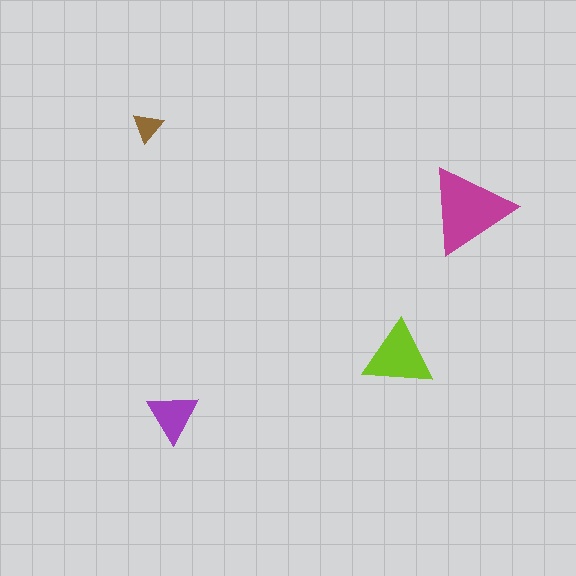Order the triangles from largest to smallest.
the magenta one, the lime one, the purple one, the brown one.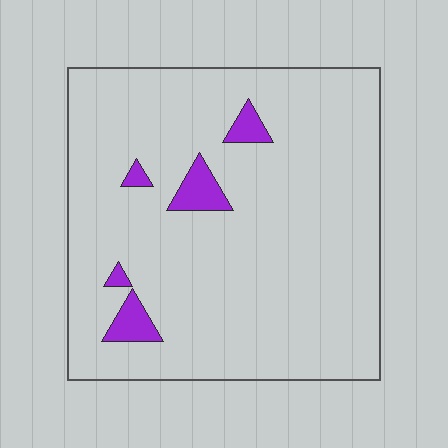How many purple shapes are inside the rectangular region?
5.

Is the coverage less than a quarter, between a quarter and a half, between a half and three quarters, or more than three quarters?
Less than a quarter.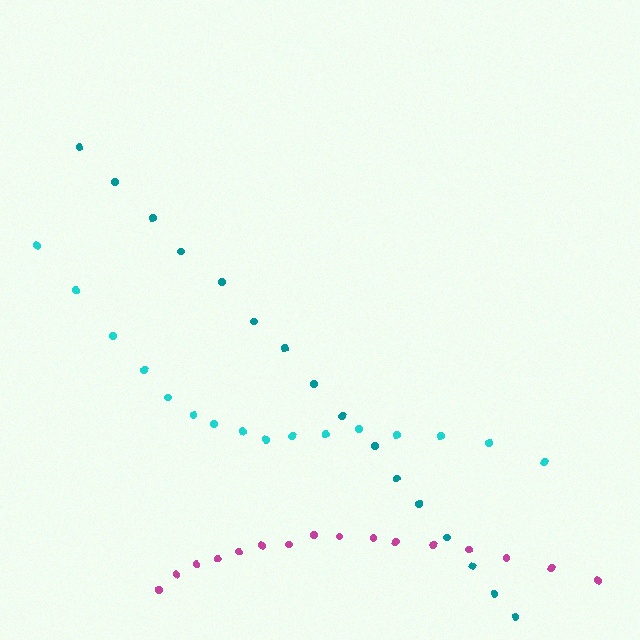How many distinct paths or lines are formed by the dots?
There are 3 distinct paths.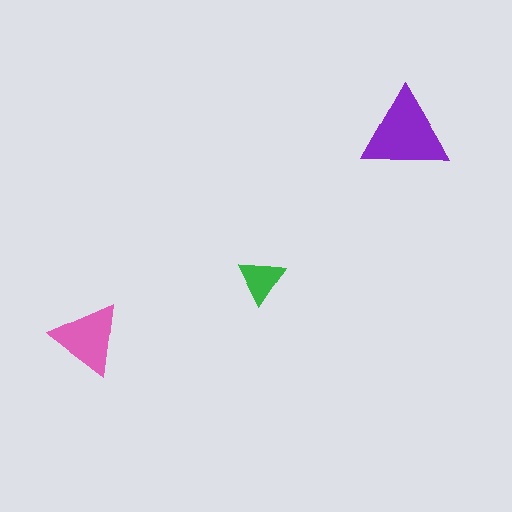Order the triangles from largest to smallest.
the purple one, the pink one, the green one.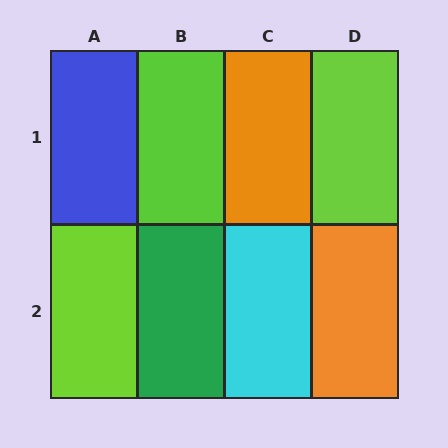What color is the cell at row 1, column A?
Blue.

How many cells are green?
1 cell is green.